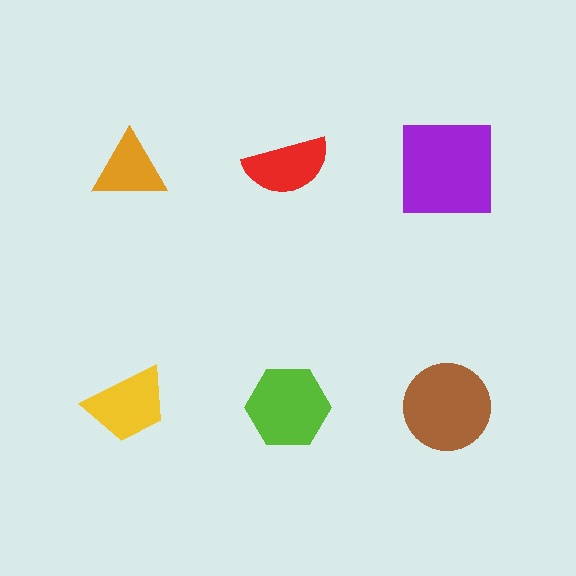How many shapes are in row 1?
3 shapes.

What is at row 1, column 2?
A red semicircle.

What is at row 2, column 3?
A brown circle.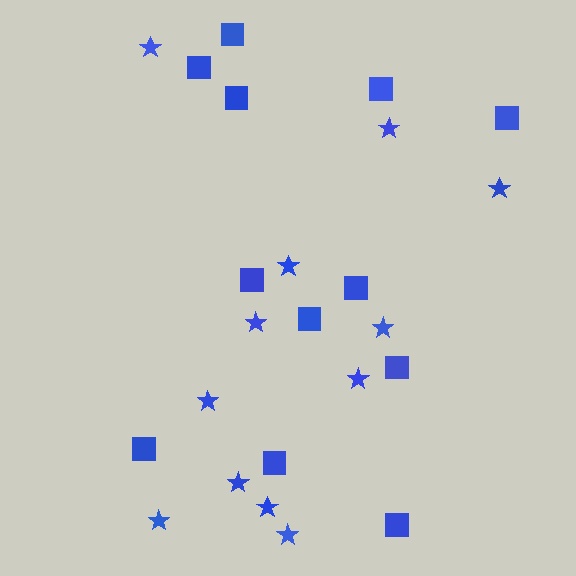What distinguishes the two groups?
There are 2 groups: one group of squares (12) and one group of stars (12).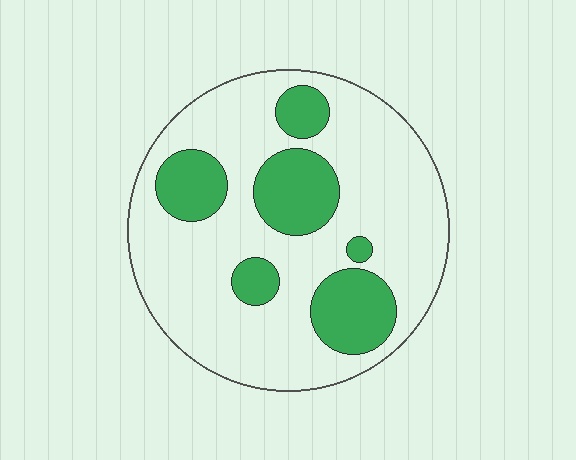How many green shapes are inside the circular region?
6.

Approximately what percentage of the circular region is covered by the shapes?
Approximately 25%.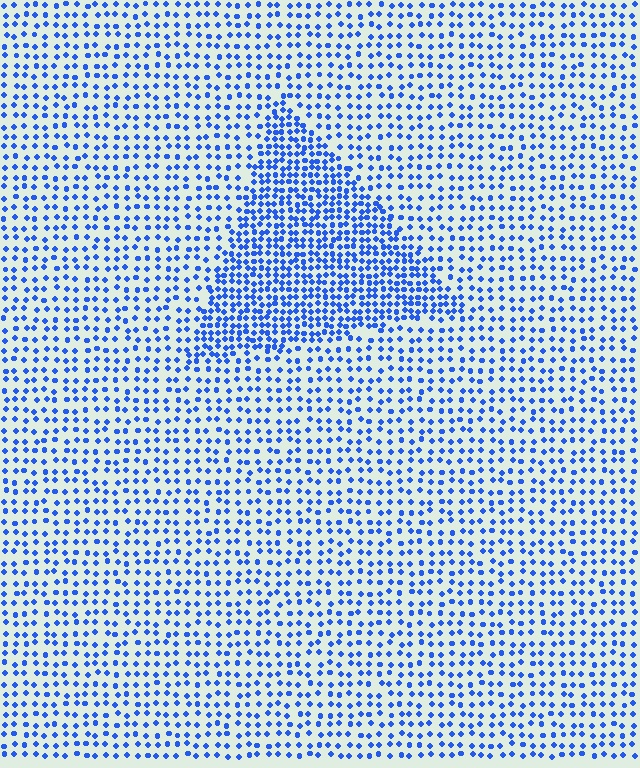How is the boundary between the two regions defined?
The boundary is defined by a change in element density (approximately 2.0x ratio). All elements are the same color, size, and shape.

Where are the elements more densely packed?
The elements are more densely packed inside the triangle boundary.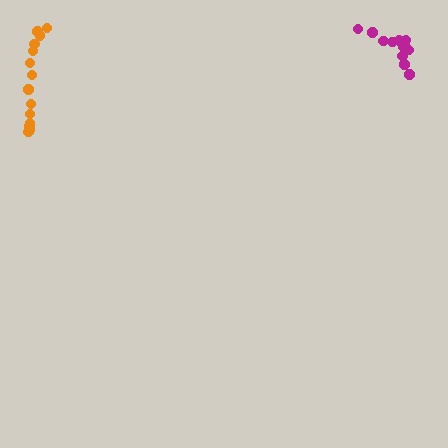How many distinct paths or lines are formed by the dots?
There are 2 distinct paths.